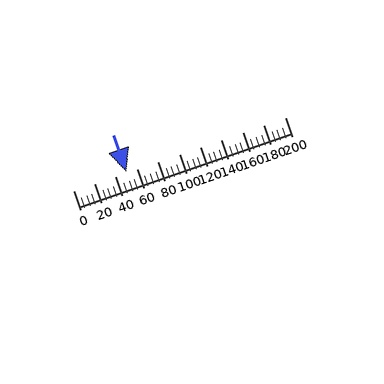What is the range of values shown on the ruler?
The ruler shows values from 0 to 200.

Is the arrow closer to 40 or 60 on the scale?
The arrow is closer to 60.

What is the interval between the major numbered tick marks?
The major tick marks are spaced 20 units apart.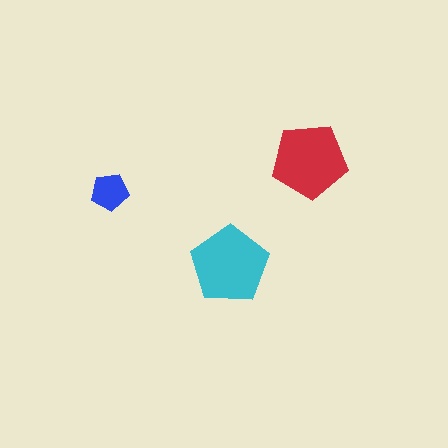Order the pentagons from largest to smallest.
the cyan one, the red one, the blue one.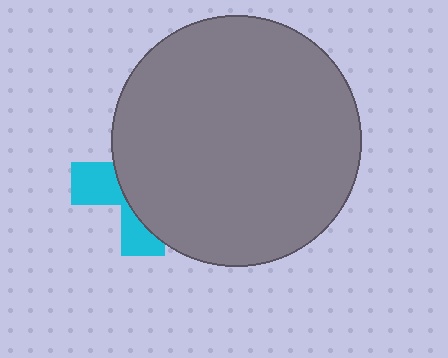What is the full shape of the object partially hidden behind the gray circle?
The partially hidden object is a cyan cross.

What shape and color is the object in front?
The object in front is a gray circle.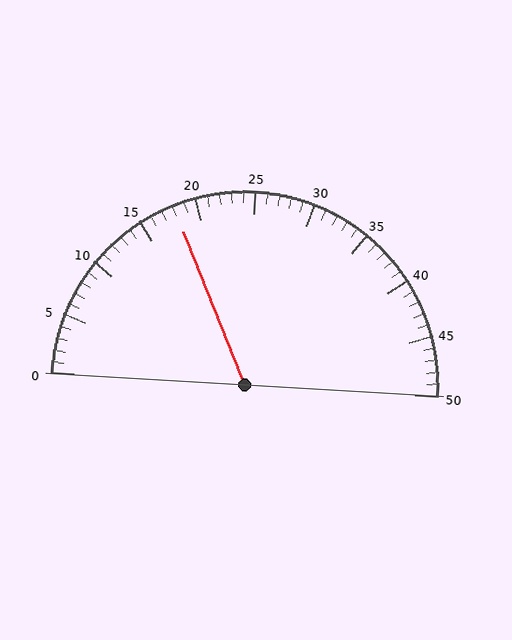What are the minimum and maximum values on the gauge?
The gauge ranges from 0 to 50.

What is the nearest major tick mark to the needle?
The nearest major tick mark is 20.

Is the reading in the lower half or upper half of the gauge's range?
The reading is in the lower half of the range (0 to 50).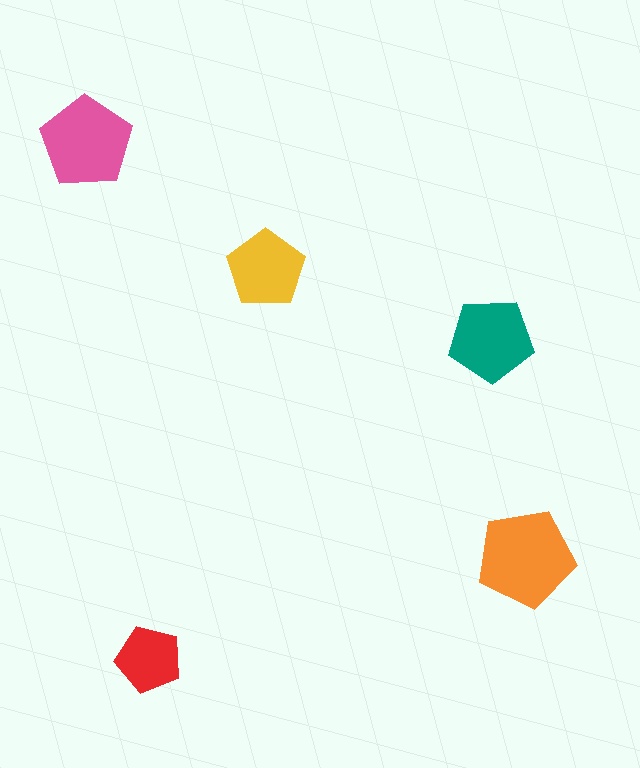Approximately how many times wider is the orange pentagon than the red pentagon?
About 1.5 times wider.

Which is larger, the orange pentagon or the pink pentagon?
The orange one.